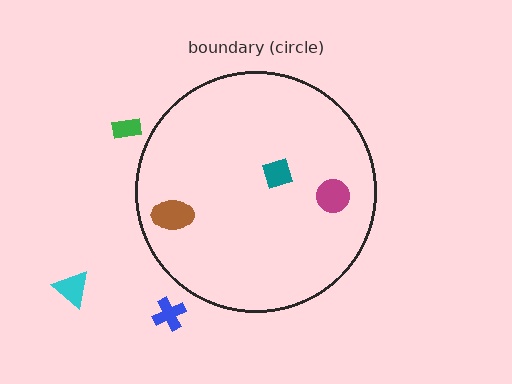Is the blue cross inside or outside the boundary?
Outside.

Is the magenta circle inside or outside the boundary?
Inside.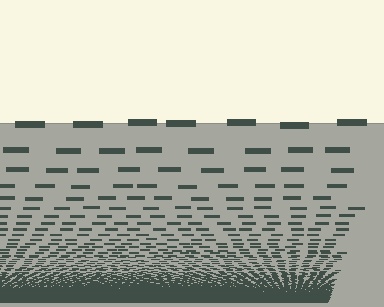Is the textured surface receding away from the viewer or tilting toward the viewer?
The surface appears to tilt toward the viewer. Texture elements get larger and sparser toward the top.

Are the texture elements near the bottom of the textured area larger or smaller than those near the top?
Smaller. The gradient is inverted — elements near the bottom are smaller and denser.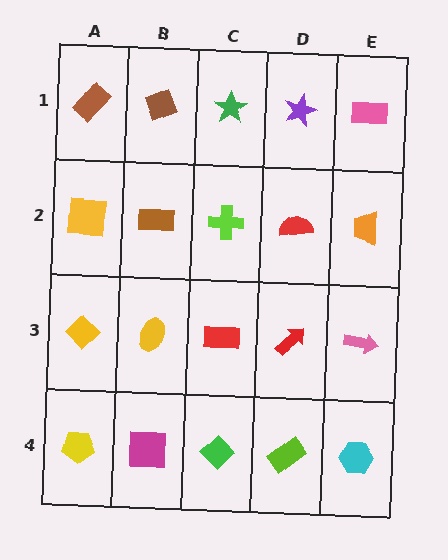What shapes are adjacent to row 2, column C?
A green star (row 1, column C), a red rectangle (row 3, column C), a brown rectangle (row 2, column B), a red semicircle (row 2, column D).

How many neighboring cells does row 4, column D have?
3.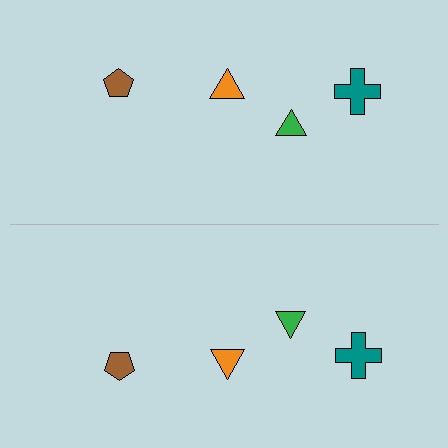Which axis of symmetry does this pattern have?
The pattern has a horizontal axis of symmetry running through the center of the image.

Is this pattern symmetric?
Yes, this pattern has bilateral (reflection) symmetry.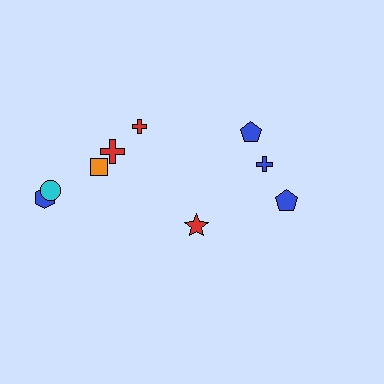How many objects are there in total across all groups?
There are 9 objects.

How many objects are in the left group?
There are 6 objects.